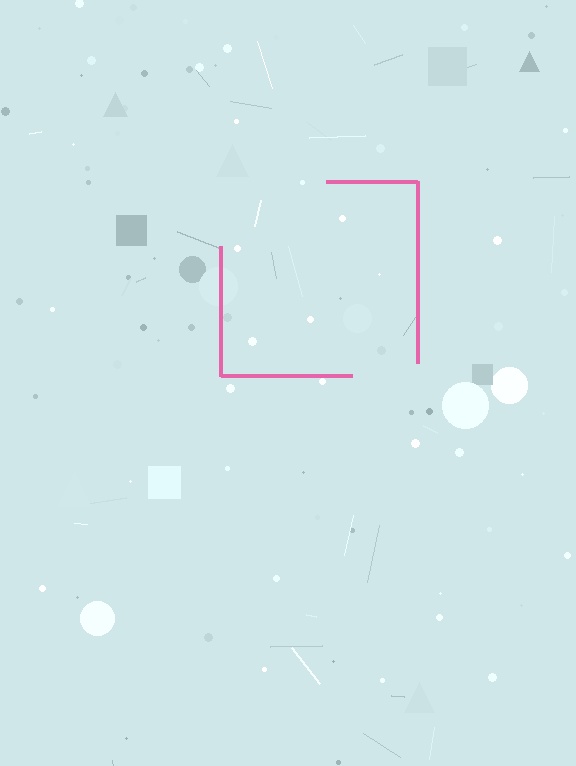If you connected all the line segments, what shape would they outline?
They would outline a square.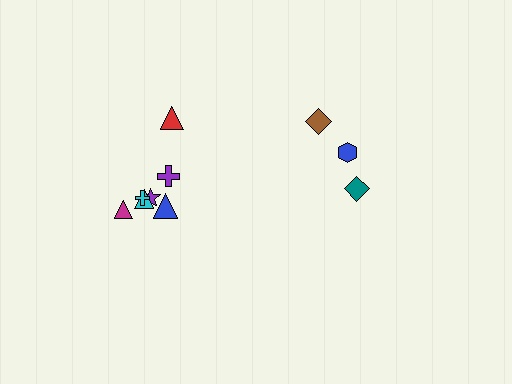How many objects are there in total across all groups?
There are 10 objects.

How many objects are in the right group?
There are 3 objects.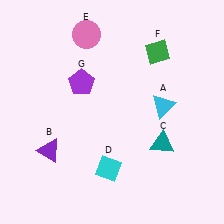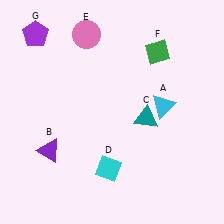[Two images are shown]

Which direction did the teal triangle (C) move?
The teal triangle (C) moved up.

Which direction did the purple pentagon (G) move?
The purple pentagon (G) moved up.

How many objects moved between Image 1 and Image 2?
2 objects moved between the two images.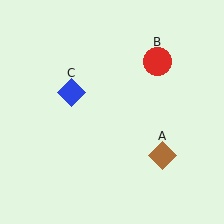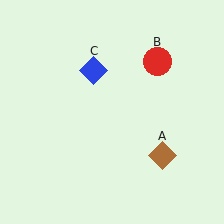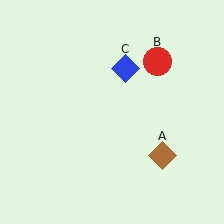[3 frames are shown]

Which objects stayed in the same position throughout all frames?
Brown diamond (object A) and red circle (object B) remained stationary.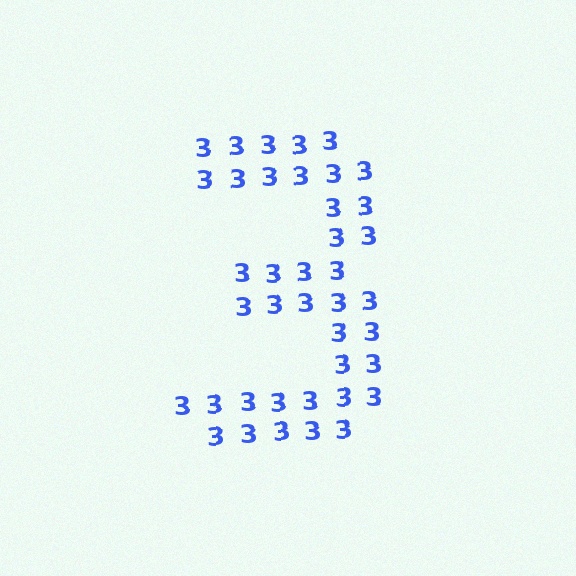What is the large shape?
The large shape is the digit 3.